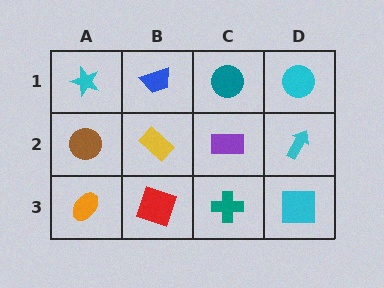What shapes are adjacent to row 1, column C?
A purple rectangle (row 2, column C), a blue trapezoid (row 1, column B), a cyan circle (row 1, column D).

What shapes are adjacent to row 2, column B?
A blue trapezoid (row 1, column B), a red square (row 3, column B), a brown circle (row 2, column A), a purple rectangle (row 2, column C).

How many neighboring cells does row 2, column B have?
4.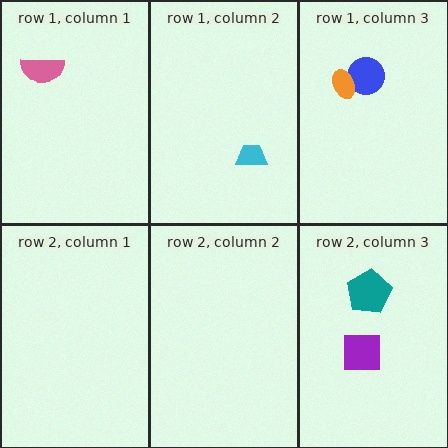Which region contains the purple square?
The row 2, column 3 region.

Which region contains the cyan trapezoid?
The row 1, column 2 region.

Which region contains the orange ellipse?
The row 1, column 3 region.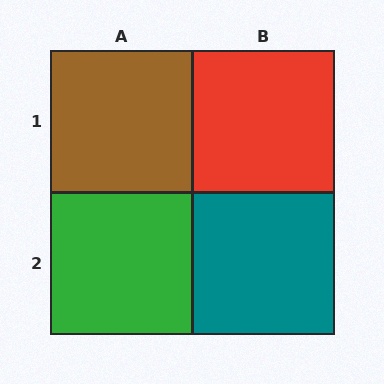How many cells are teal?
1 cell is teal.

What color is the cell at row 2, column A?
Green.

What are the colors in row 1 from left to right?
Brown, red.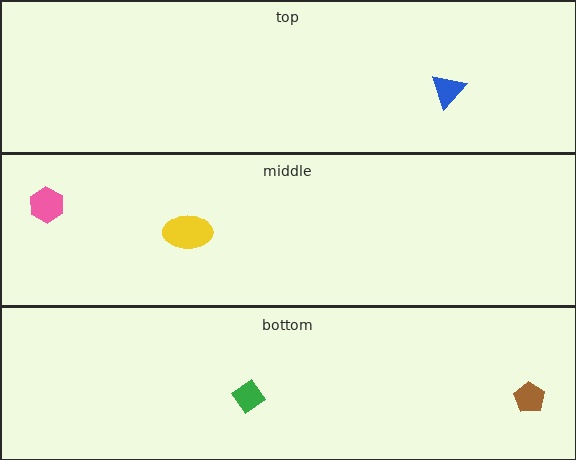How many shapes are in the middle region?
2.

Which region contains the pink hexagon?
The middle region.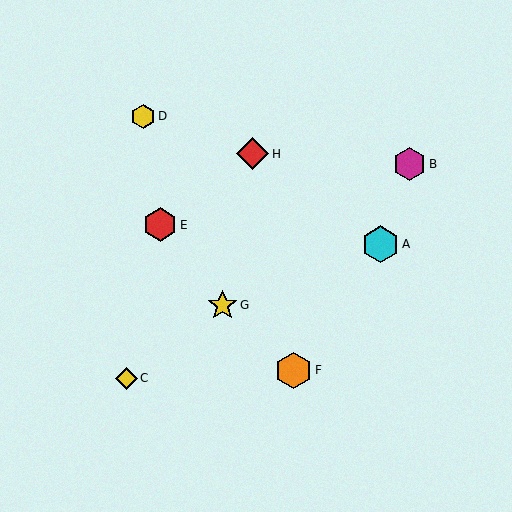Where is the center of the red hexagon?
The center of the red hexagon is at (160, 225).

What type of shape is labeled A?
Shape A is a cyan hexagon.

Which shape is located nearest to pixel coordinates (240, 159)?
The red diamond (labeled H) at (253, 154) is nearest to that location.